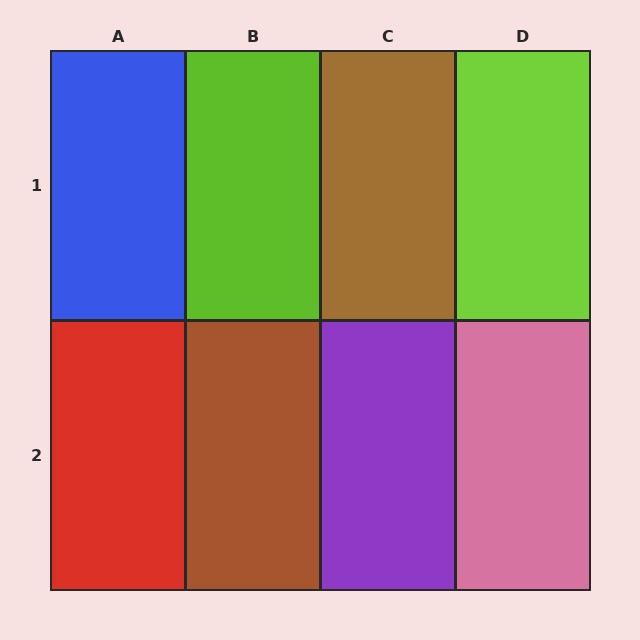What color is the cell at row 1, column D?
Lime.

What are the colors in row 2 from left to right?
Red, brown, purple, pink.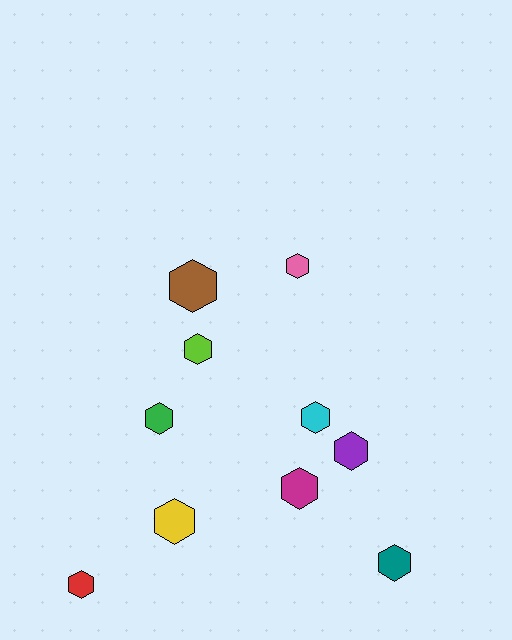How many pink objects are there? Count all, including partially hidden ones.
There is 1 pink object.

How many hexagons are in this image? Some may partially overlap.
There are 10 hexagons.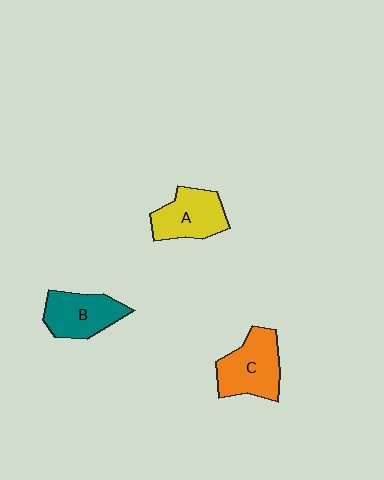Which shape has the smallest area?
Shape B (teal).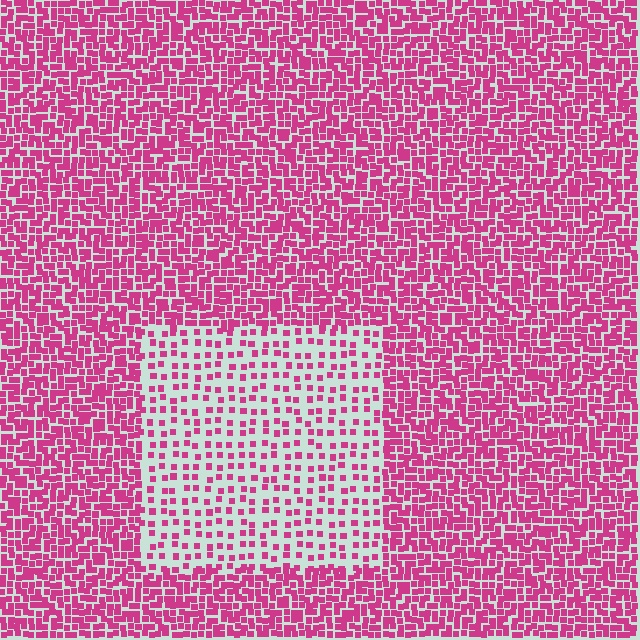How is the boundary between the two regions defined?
The boundary is defined by a change in element density (approximately 2.5x ratio). All elements are the same color, size, and shape.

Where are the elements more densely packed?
The elements are more densely packed outside the rectangle boundary.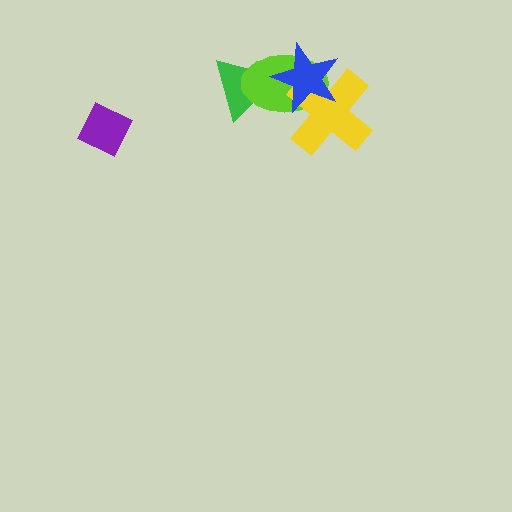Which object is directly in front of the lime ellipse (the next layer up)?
The yellow cross is directly in front of the lime ellipse.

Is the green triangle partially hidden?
Yes, it is partially covered by another shape.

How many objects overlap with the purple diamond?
0 objects overlap with the purple diamond.